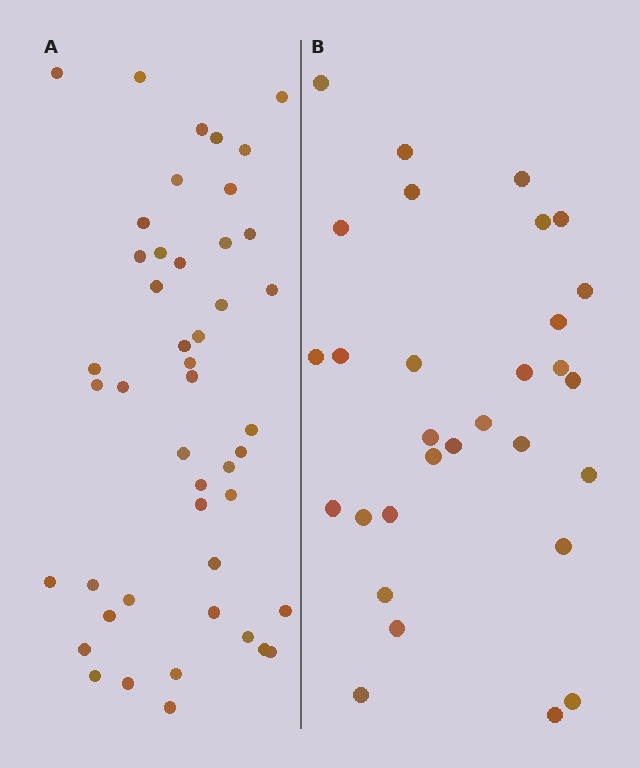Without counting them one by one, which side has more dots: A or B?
Region A (the left region) has more dots.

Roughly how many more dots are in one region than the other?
Region A has approximately 15 more dots than region B.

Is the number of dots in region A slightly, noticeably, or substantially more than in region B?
Region A has substantially more. The ratio is roughly 1.5 to 1.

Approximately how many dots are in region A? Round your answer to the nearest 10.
About 50 dots. (The exact count is 46, which rounds to 50.)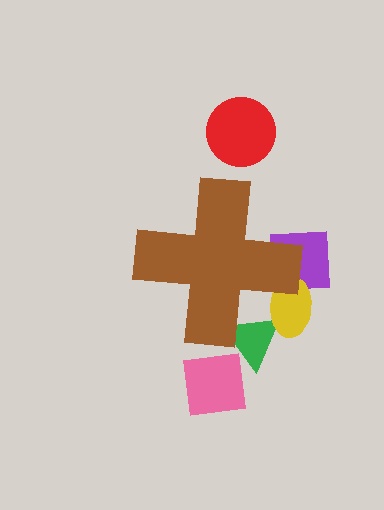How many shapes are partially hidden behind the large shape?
3 shapes are partially hidden.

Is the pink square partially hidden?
No, the pink square is fully visible.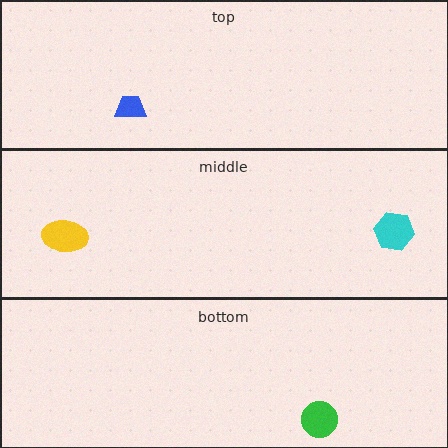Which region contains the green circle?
The bottom region.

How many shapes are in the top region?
1.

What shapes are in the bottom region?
The green circle.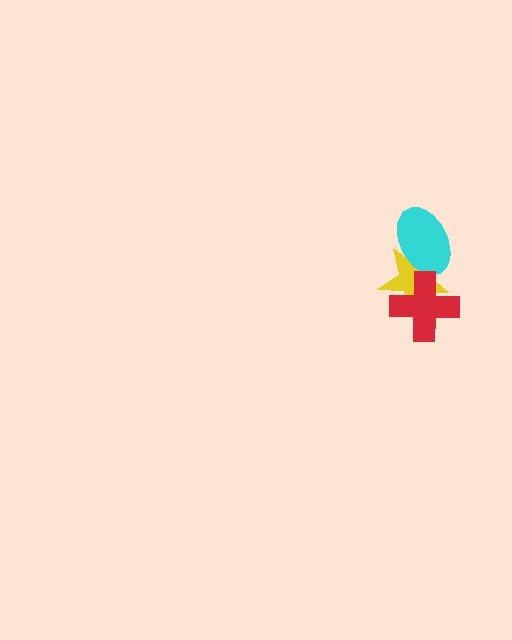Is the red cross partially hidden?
No, no other shape covers it.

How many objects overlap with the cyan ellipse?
1 object overlaps with the cyan ellipse.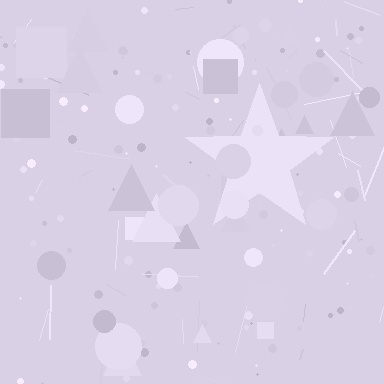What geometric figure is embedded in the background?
A star is embedded in the background.